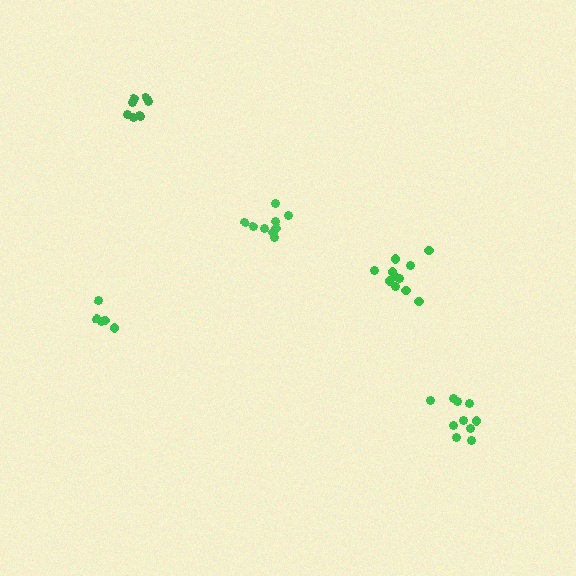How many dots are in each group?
Group 1: 9 dots, Group 2: 10 dots, Group 3: 8 dots, Group 4: 5 dots, Group 5: 11 dots (43 total).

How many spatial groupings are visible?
There are 5 spatial groupings.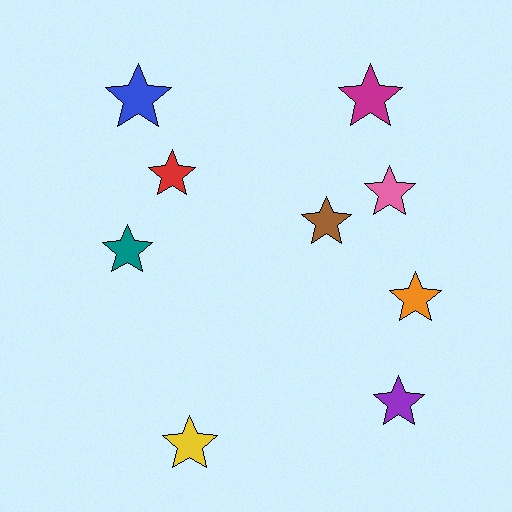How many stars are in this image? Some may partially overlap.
There are 9 stars.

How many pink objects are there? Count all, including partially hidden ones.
There is 1 pink object.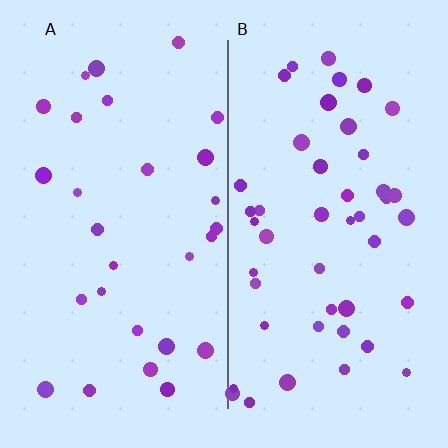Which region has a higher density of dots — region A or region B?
B (the right).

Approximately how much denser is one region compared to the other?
Approximately 1.6× — region B over region A.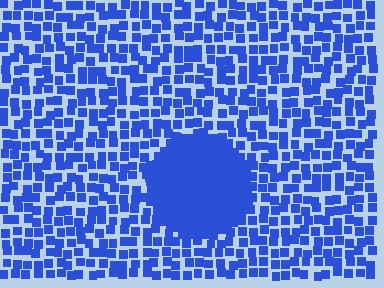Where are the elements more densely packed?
The elements are more densely packed inside the circle boundary.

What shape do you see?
I see a circle.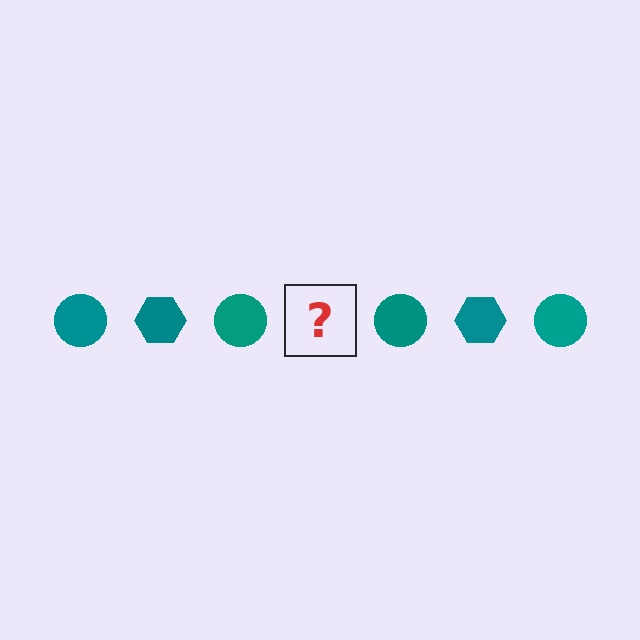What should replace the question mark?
The question mark should be replaced with a teal hexagon.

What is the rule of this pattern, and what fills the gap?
The rule is that the pattern cycles through circle, hexagon shapes in teal. The gap should be filled with a teal hexagon.